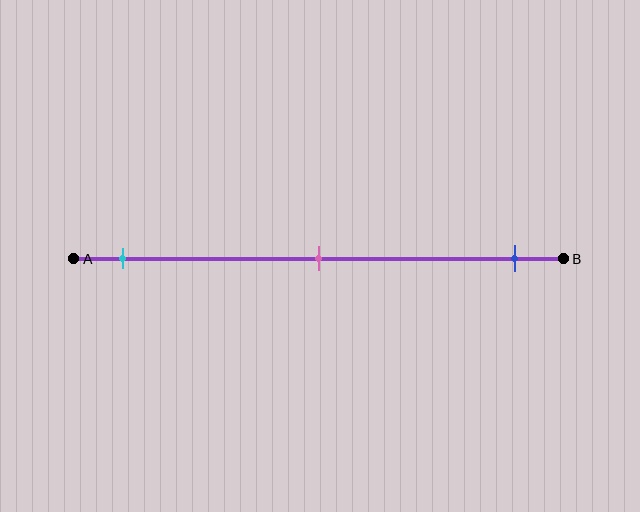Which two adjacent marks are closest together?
The cyan and pink marks are the closest adjacent pair.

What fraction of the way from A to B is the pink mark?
The pink mark is approximately 50% (0.5) of the way from A to B.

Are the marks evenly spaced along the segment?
Yes, the marks are approximately evenly spaced.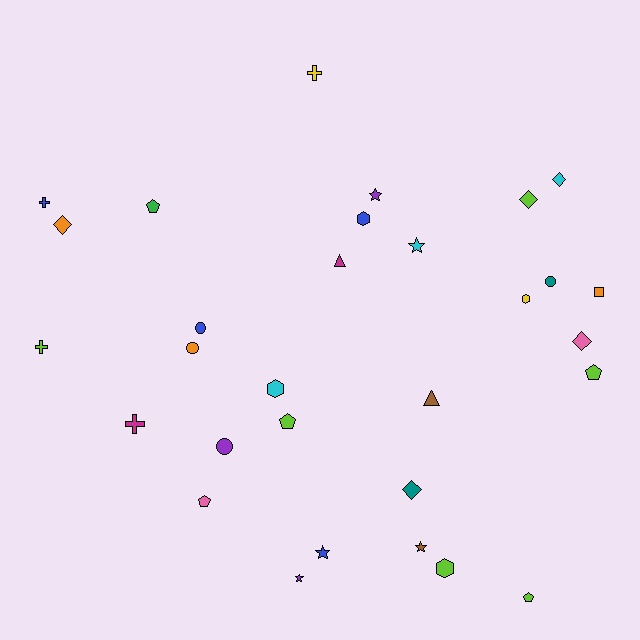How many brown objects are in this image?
There are 2 brown objects.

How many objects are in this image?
There are 30 objects.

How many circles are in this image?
There are 4 circles.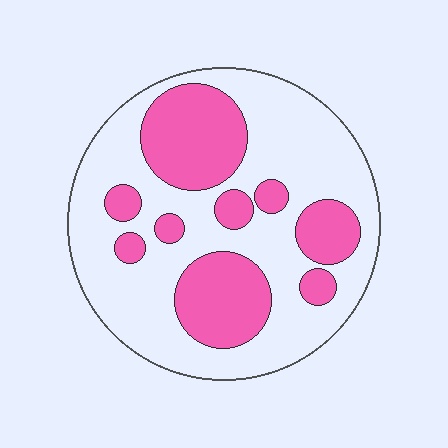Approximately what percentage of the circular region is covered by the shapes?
Approximately 35%.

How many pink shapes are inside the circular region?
9.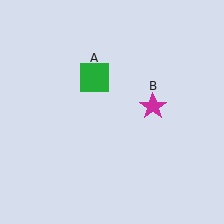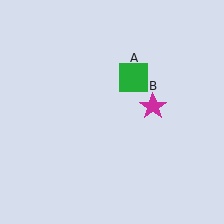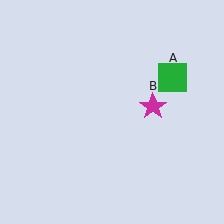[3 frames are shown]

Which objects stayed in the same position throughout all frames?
Magenta star (object B) remained stationary.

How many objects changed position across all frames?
1 object changed position: green square (object A).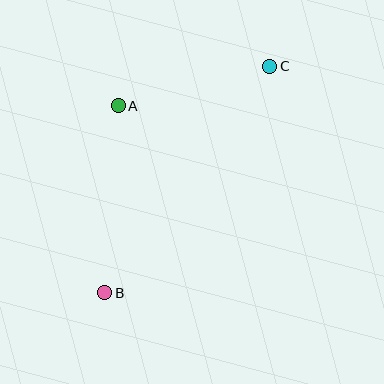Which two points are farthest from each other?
Points B and C are farthest from each other.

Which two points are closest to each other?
Points A and C are closest to each other.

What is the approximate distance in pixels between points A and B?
The distance between A and B is approximately 187 pixels.